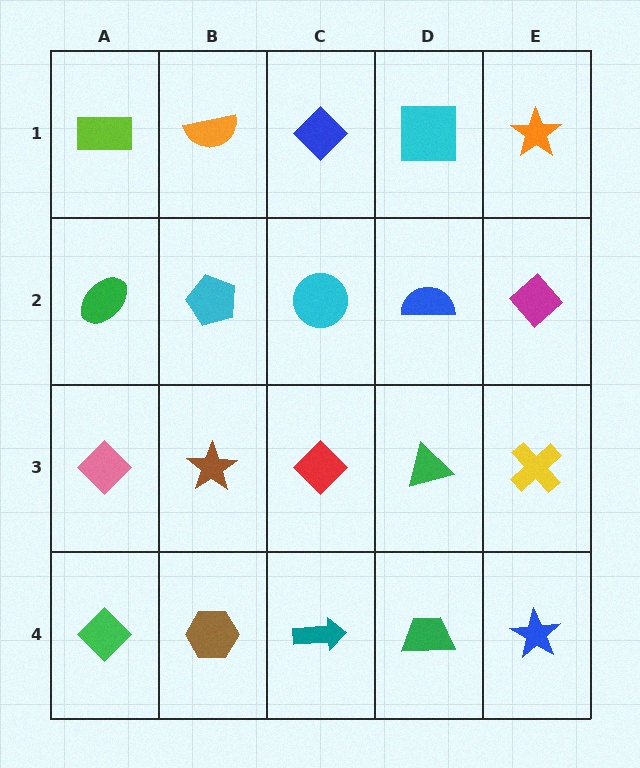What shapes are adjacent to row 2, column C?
A blue diamond (row 1, column C), a red diamond (row 3, column C), a cyan pentagon (row 2, column B), a blue semicircle (row 2, column D).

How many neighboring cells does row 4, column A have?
2.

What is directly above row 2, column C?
A blue diamond.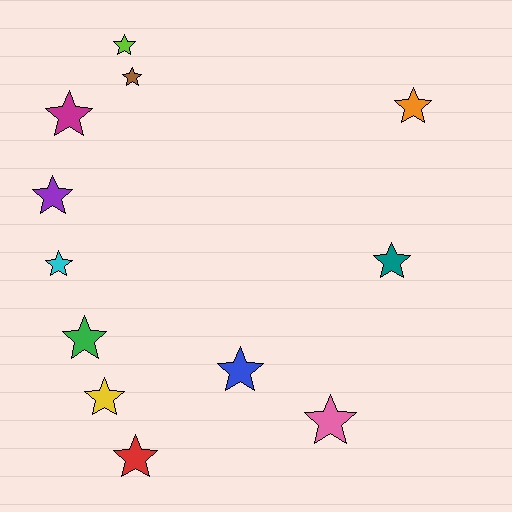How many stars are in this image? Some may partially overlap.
There are 12 stars.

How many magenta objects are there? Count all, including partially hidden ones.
There is 1 magenta object.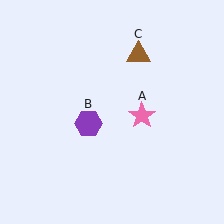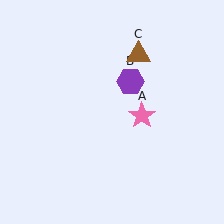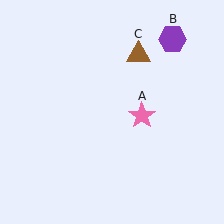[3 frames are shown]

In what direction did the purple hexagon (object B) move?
The purple hexagon (object B) moved up and to the right.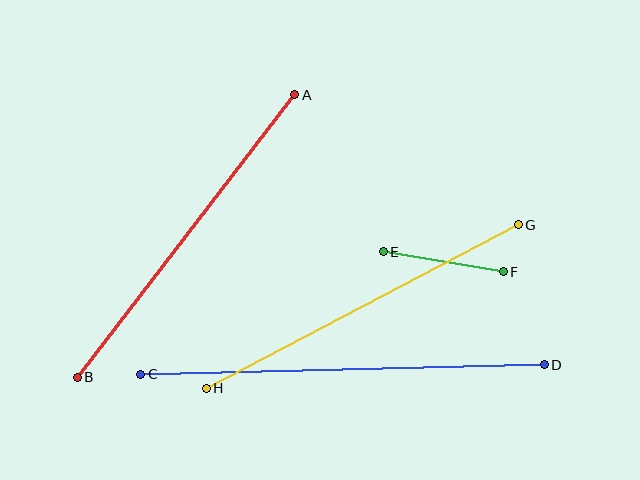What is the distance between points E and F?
The distance is approximately 121 pixels.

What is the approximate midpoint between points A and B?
The midpoint is at approximately (186, 236) pixels.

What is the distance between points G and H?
The distance is approximately 352 pixels.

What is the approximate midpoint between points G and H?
The midpoint is at approximately (362, 307) pixels.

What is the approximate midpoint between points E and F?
The midpoint is at approximately (443, 262) pixels.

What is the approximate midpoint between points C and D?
The midpoint is at approximately (343, 370) pixels.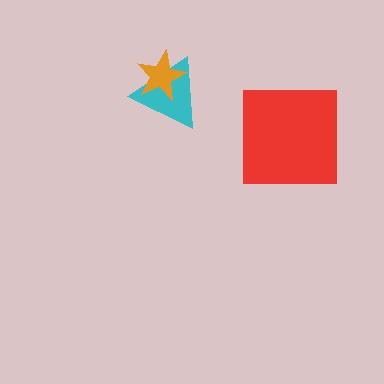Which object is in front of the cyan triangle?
The orange star is in front of the cyan triangle.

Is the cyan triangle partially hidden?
Yes, it is partially covered by another shape.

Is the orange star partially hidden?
No, no other shape covers it.